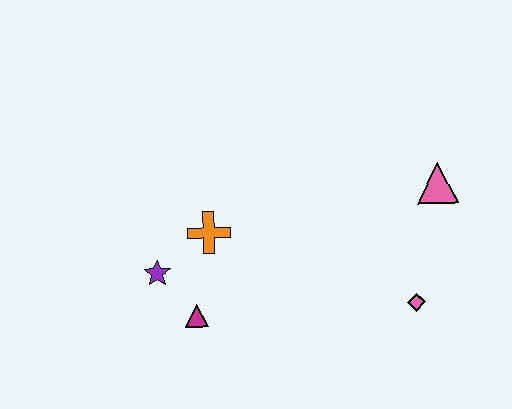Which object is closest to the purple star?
The magenta triangle is closest to the purple star.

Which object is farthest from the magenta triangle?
The pink triangle is farthest from the magenta triangle.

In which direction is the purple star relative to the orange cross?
The purple star is to the left of the orange cross.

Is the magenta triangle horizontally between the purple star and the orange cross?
Yes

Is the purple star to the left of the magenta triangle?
Yes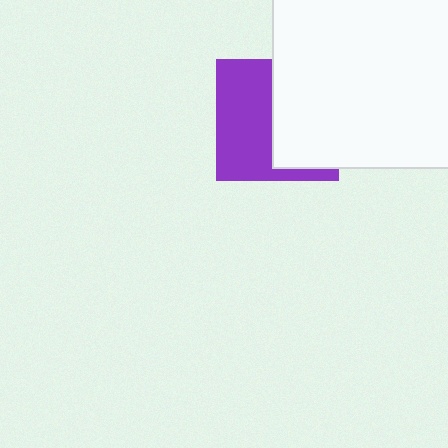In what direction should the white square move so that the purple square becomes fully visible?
The white square should move right. That is the shortest direction to clear the overlap and leave the purple square fully visible.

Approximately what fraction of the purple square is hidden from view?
Roughly 49% of the purple square is hidden behind the white square.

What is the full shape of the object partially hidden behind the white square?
The partially hidden object is a purple square.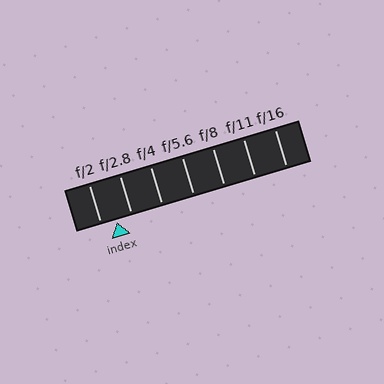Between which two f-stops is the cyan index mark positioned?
The index mark is between f/2 and f/2.8.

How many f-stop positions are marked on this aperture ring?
There are 7 f-stop positions marked.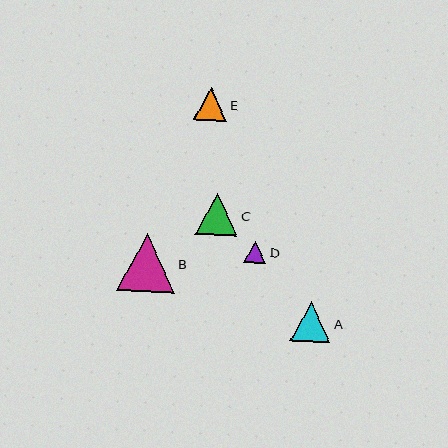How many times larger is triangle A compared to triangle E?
Triangle A is approximately 1.2 times the size of triangle E.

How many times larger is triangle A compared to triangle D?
Triangle A is approximately 1.9 times the size of triangle D.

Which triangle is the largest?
Triangle B is the largest with a size of approximately 58 pixels.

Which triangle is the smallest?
Triangle D is the smallest with a size of approximately 22 pixels.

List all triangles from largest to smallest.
From largest to smallest: B, C, A, E, D.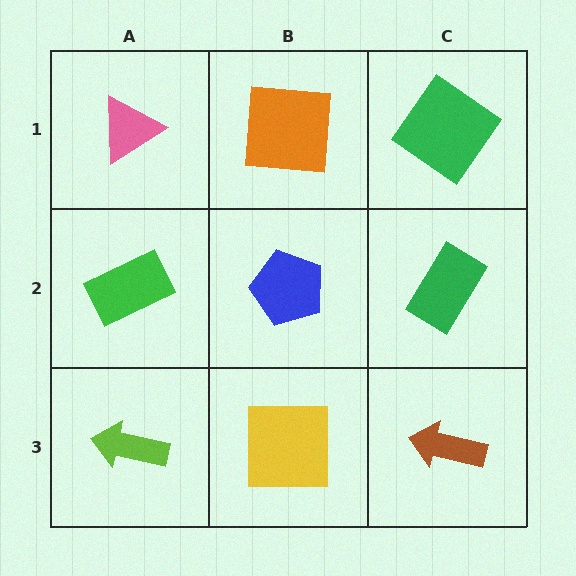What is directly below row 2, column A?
A lime arrow.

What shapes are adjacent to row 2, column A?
A pink triangle (row 1, column A), a lime arrow (row 3, column A), a blue pentagon (row 2, column B).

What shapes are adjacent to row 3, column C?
A green rectangle (row 2, column C), a yellow square (row 3, column B).